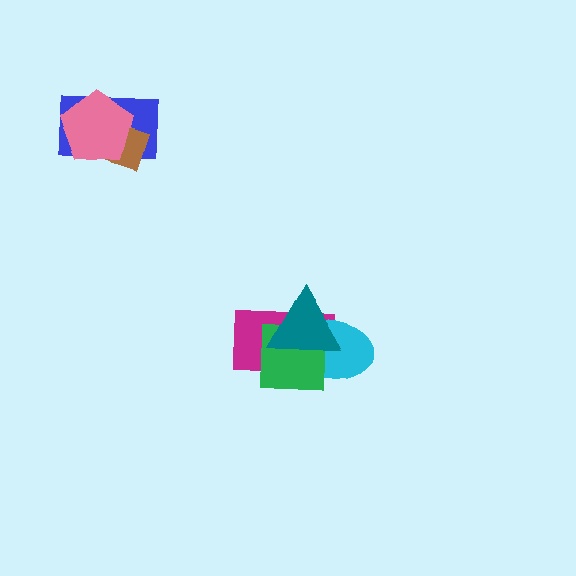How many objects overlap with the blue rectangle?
2 objects overlap with the blue rectangle.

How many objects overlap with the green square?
3 objects overlap with the green square.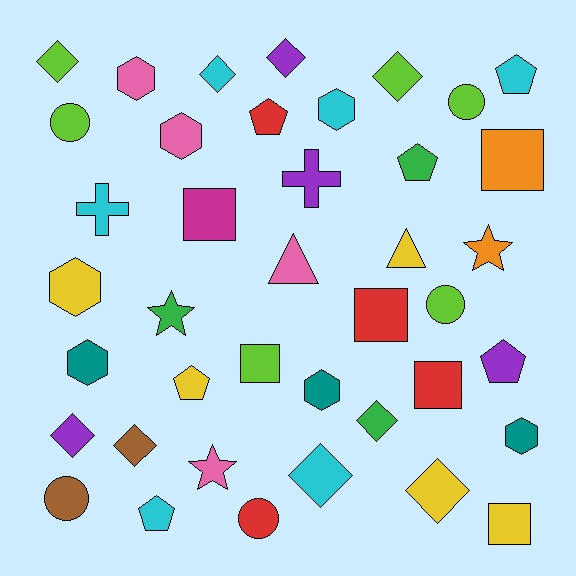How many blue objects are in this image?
There are no blue objects.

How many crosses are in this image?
There are 2 crosses.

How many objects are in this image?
There are 40 objects.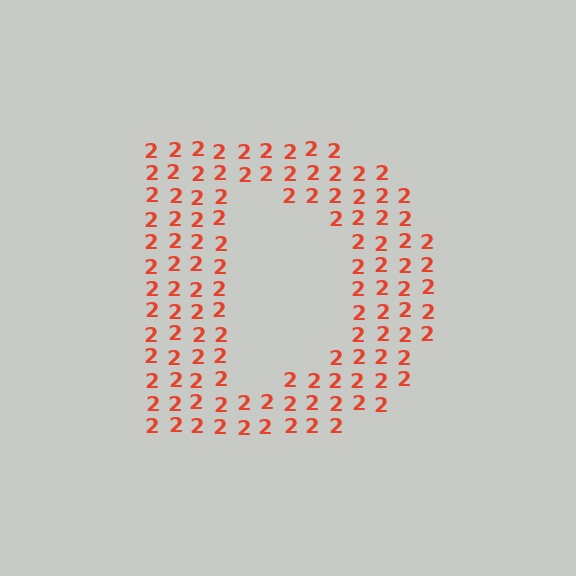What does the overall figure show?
The overall figure shows the letter D.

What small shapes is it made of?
It is made of small digit 2's.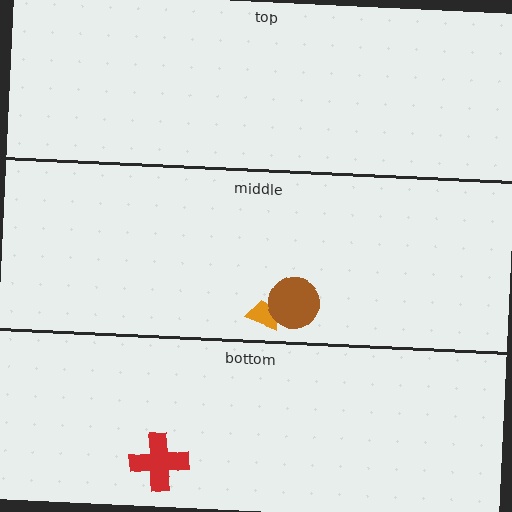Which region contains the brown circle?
The middle region.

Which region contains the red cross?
The bottom region.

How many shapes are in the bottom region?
1.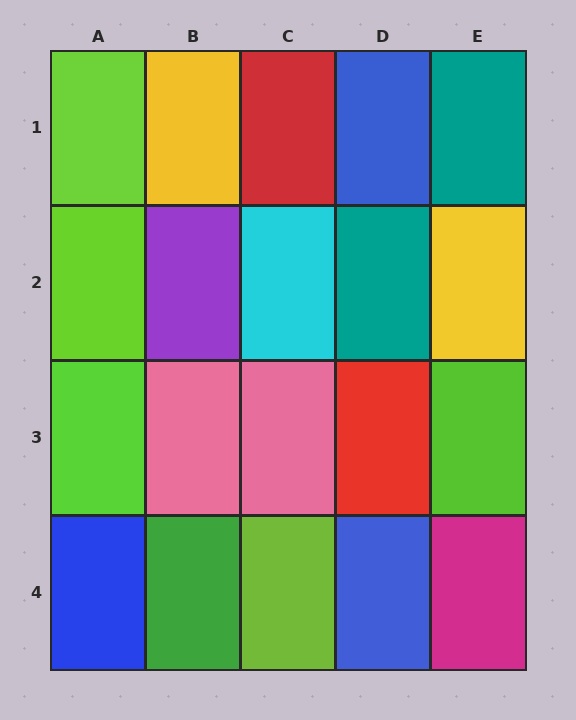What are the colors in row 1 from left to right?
Lime, yellow, red, blue, teal.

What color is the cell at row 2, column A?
Lime.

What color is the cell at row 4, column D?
Blue.